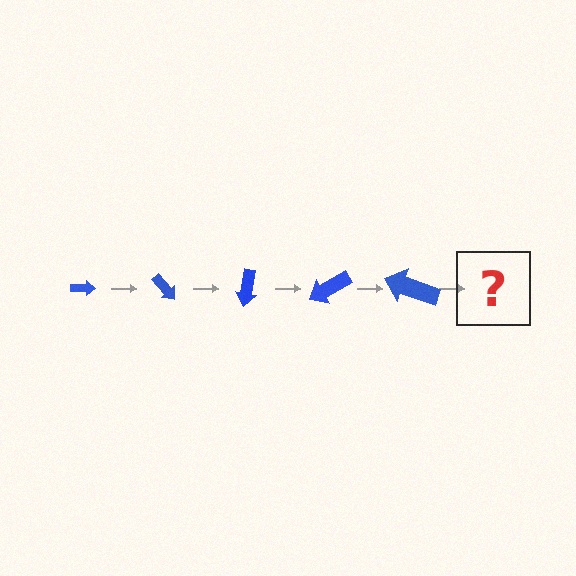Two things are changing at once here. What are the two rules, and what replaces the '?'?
The two rules are that the arrow grows larger each step and it rotates 50 degrees each step. The '?' should be an arrow, larger than the previous one and rotated 250 degrees from the start.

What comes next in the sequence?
The next element should be an arrow, larger than the previous one and rotated 250 degrees from the start.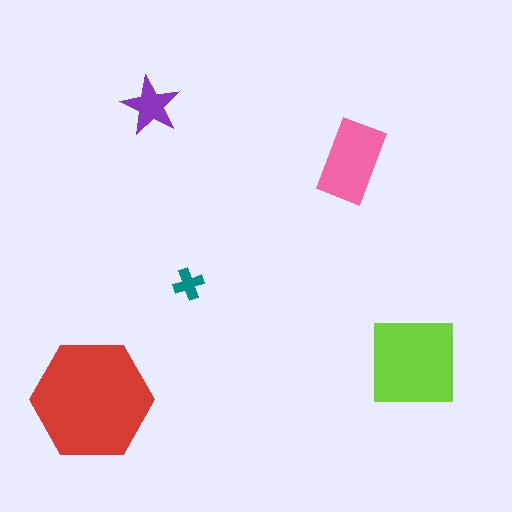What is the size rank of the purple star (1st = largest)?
4th.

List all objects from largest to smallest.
The red hexagon, the lime square, the pink rectangle, the purple star, the teal cross.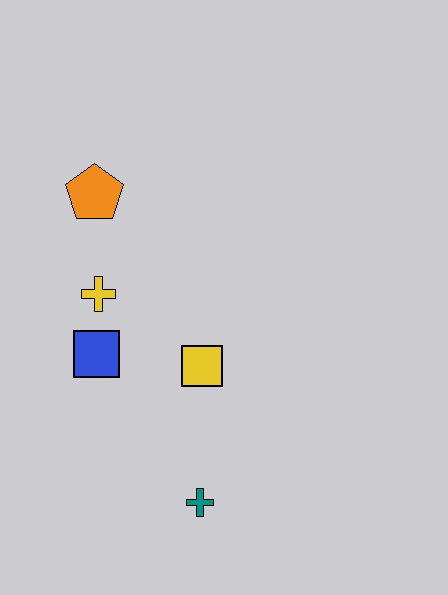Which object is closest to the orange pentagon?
The yellow cross is closest to the orange pentagon.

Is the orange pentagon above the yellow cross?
Yes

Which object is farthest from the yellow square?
The orange pentagon is farthest from the yellow square.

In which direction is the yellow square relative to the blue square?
The yellow square is to the right of the blue square.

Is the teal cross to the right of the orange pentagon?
Yes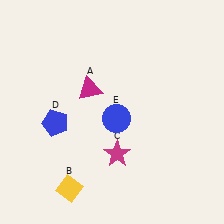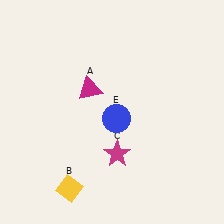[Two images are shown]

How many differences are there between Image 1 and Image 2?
There is 1 difference between the two images.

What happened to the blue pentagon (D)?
The blue pentagon (D) was removed in Image 2. It was in the bottom-left area of Image 1.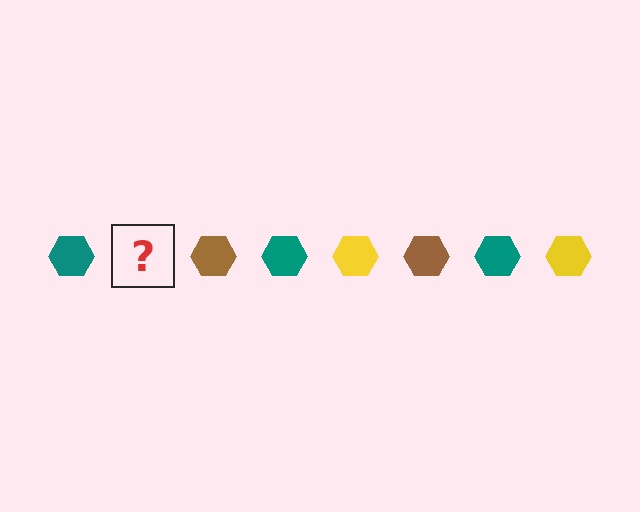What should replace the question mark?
The question mark should be replaced with a yellow hexagon.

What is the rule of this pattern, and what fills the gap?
The rule is that the pattern cycles through teal, yellow, brown hexagons. The gap should be filled with a yellow hexagon.